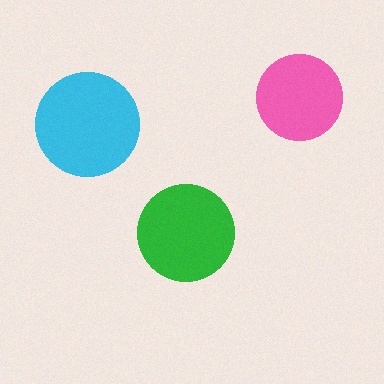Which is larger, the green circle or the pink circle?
The green one.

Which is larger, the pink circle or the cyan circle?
The cyan one.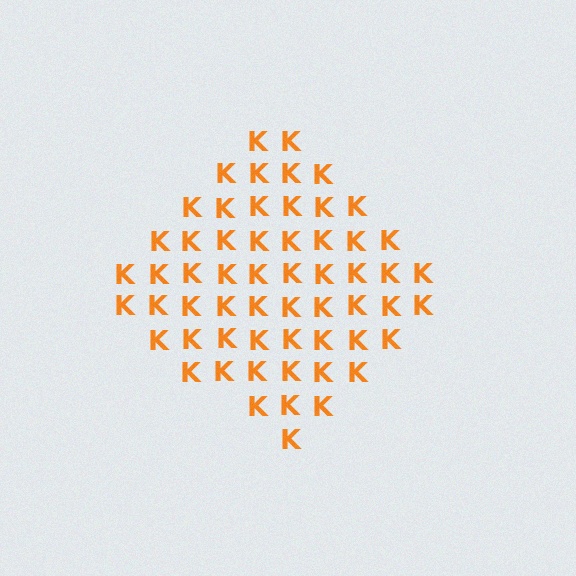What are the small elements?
The small elements are letter K's.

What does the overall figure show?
The overall figure shows a diamond.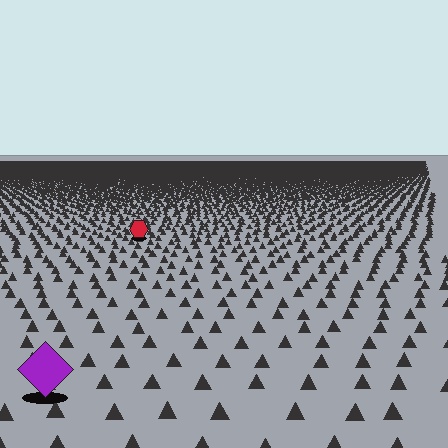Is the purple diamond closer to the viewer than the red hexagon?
Yes. The purple diamond is closer — you can tell from the texture gradient: the ground texture is coarser near it.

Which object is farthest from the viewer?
The red hexagon is farthest from the viewer. It appears smaller and the ground texture around it is denser.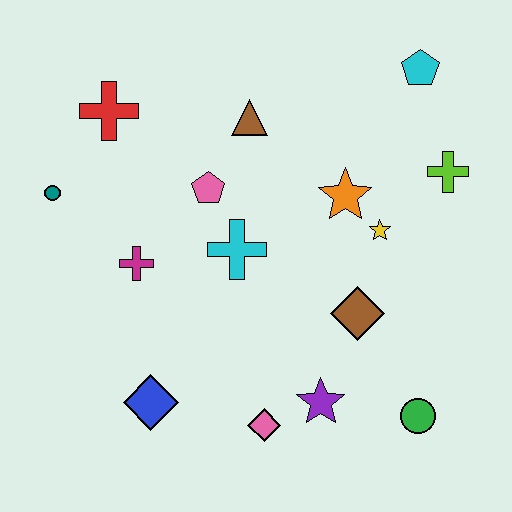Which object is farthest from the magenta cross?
The cyan pentagon is farthest from the magenta cross.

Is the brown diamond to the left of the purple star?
No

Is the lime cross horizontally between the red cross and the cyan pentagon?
No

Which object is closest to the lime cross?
The yellow star is closest to the lime cross.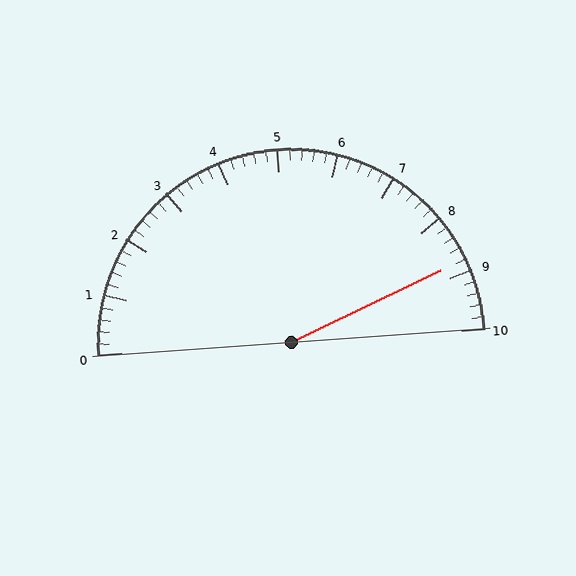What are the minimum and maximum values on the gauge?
The gauge ranges from 0 to 10.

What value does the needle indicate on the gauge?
The needle indicates approximately 8.8.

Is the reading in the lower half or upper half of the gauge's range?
The reading is in the upper half of the range (0 to 10).